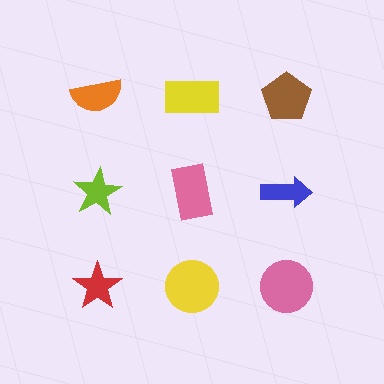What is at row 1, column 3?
A brown pentagon.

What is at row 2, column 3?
A blue arrow.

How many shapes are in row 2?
3 shapes.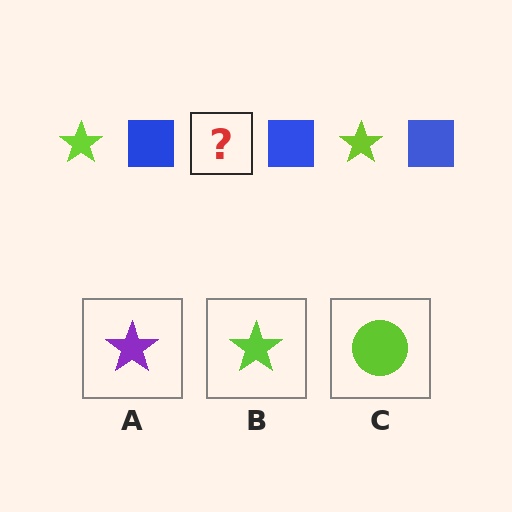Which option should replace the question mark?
Option B.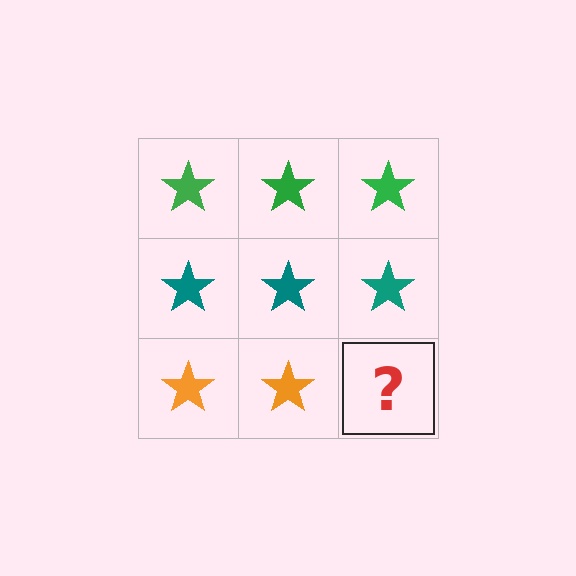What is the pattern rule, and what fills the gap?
The rule is that each row has a consistent color. The gap should be filled with an orange star.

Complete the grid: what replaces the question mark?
The question mark should be replaced with an orange star.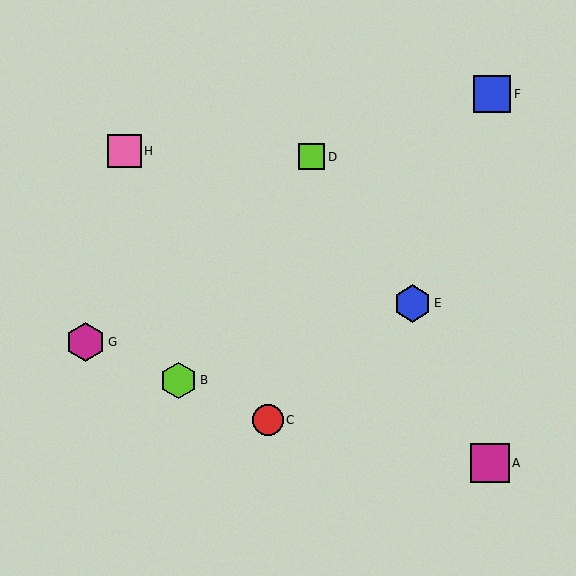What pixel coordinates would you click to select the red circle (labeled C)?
Click at (268, 420) to select the red circle C.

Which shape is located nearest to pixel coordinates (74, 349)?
The magenta hexagon (labeled G) at (86, 342) is nearest to that location.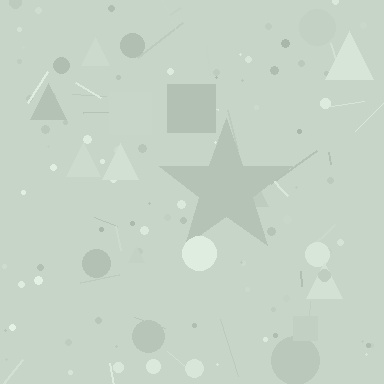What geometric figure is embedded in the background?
A star is embedded in the background.